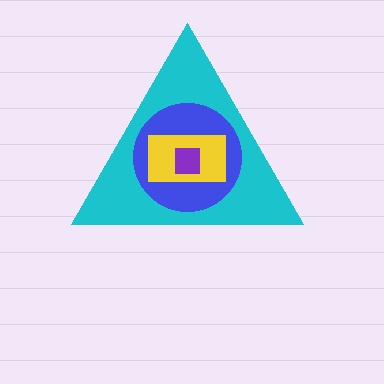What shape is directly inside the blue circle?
The yellow rectangle.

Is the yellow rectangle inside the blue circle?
Yes.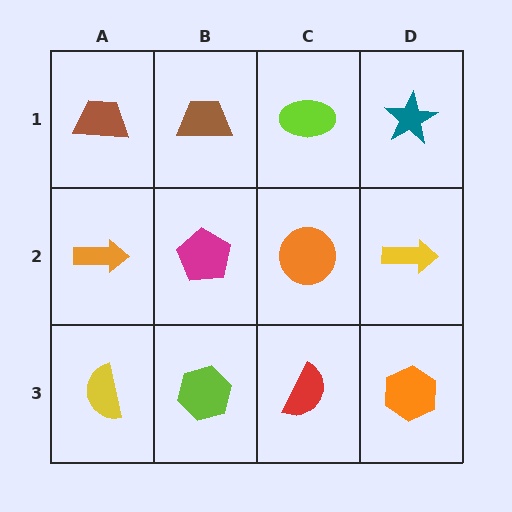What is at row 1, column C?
A lime ellipse.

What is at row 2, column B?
A magenta pentagon.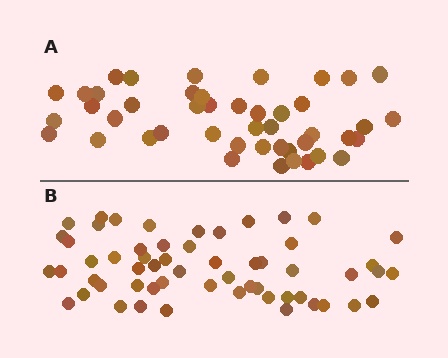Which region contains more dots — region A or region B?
Region B (the bottom region) has more dots.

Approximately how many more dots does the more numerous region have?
Region B has roughly 12 or so more dots than region A.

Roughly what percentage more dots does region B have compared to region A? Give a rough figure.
About 25% more.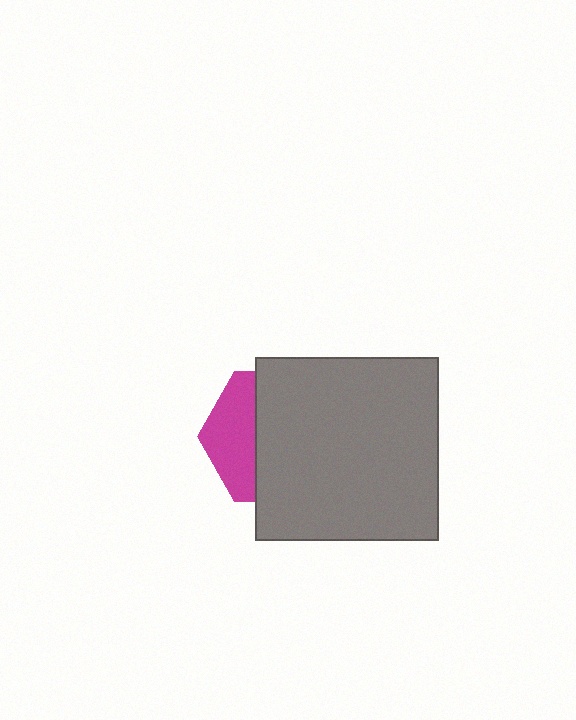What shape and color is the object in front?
The object in front is a gray square.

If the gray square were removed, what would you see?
You would see the complete magenta hexagon.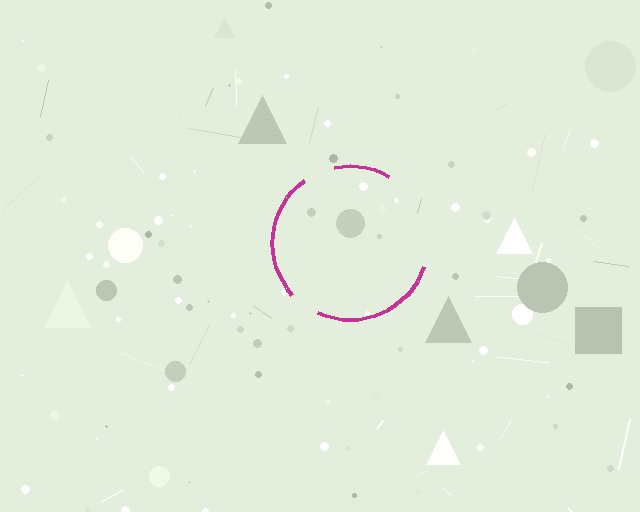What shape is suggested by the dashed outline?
The dashed outline suggests a circle.